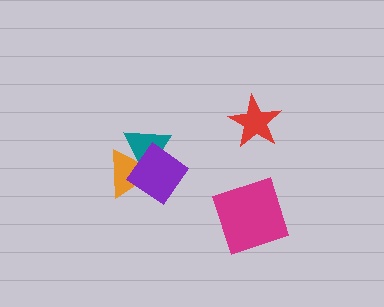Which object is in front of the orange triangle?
The purple diamond is in front of the orange triangle.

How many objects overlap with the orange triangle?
2 objects overlap with the orange triangle.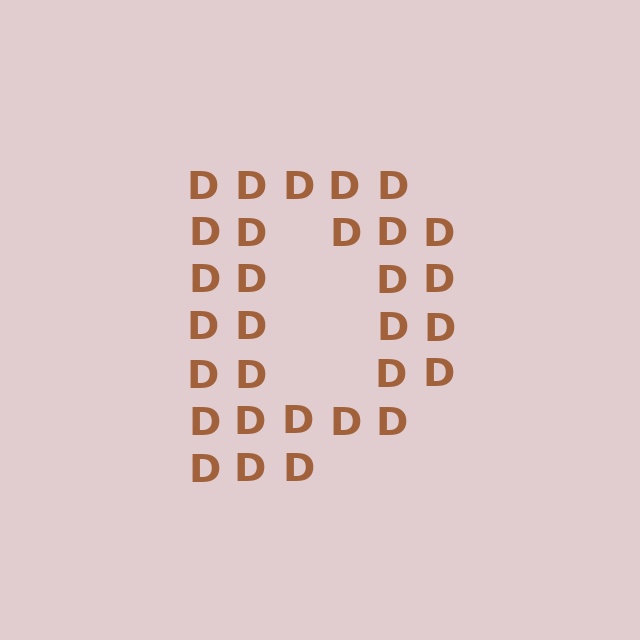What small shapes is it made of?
It is made of small letter D's.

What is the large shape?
The large shape is the letter D.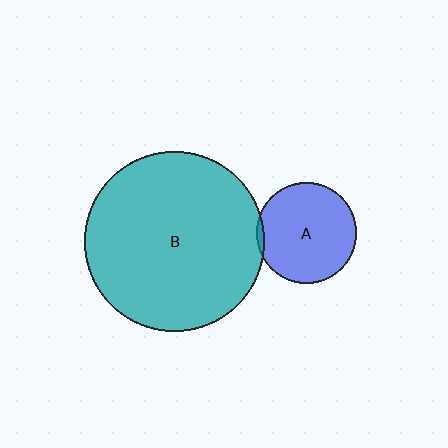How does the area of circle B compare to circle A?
Approximately 3.2 times.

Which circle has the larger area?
Circle B (teal).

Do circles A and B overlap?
Yes.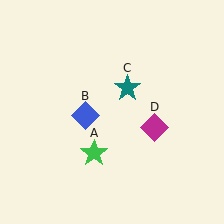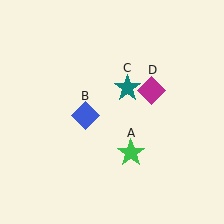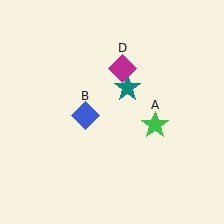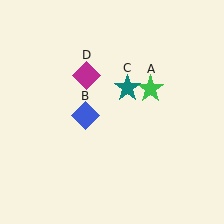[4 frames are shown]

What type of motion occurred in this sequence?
The green star (object A), magenta diamond (object D) rotated counterclockwise around the center of the scene.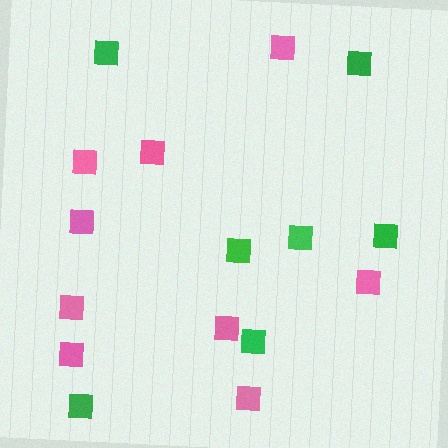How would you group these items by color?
There are 2 groups: one group of green squares (7) and one group of pink squares (9).